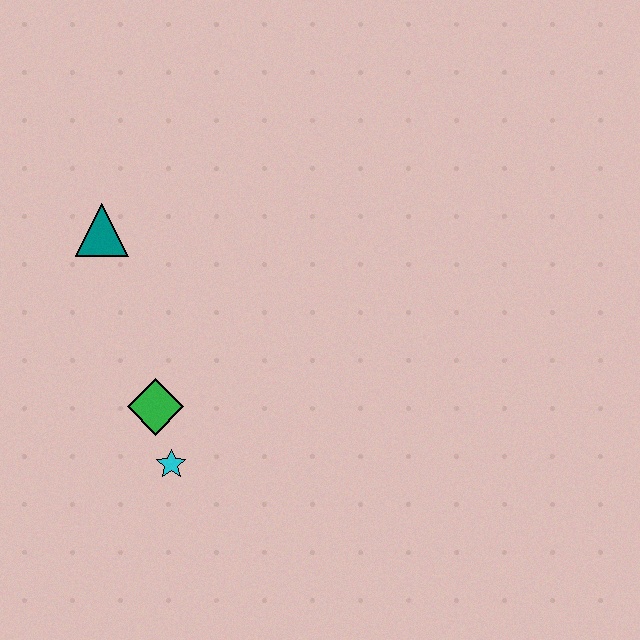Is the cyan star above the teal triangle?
No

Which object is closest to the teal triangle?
The green diamond is closest to the teal triangle.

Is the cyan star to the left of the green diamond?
No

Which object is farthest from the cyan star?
The teal triangle is farthest from the cyan star.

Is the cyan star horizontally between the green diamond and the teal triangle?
No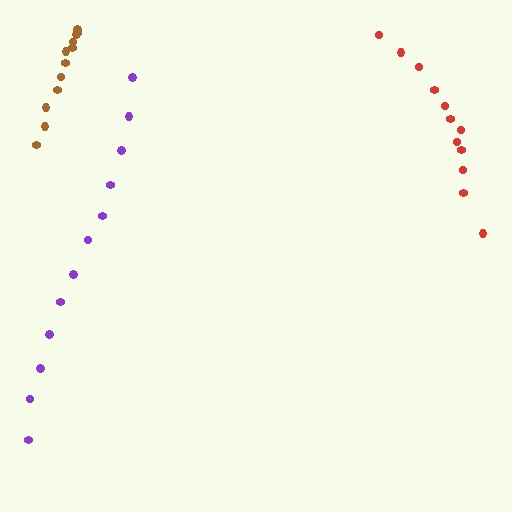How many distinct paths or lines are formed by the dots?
There are 3 distinct paths.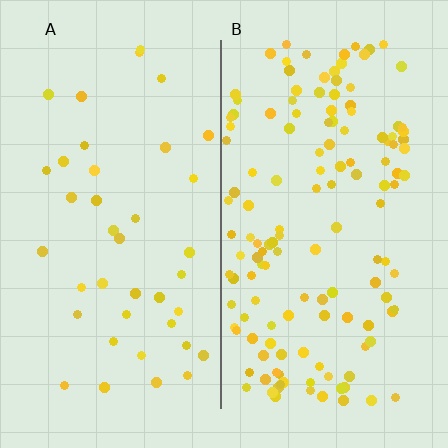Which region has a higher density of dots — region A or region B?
B (the right).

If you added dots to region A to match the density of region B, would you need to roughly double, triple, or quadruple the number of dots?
Approximately triple.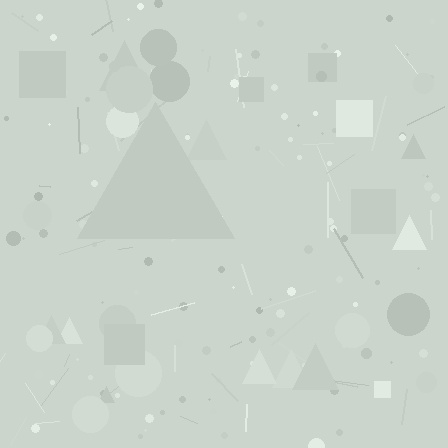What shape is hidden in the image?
A triangle is hidden in the image.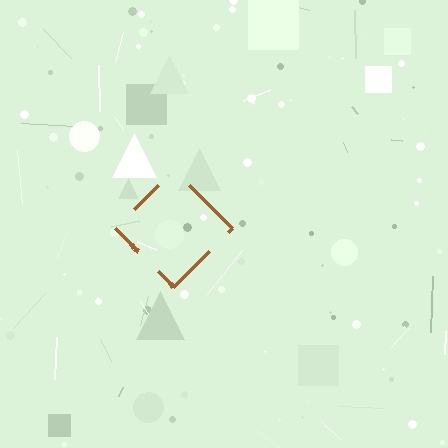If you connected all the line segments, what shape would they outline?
They would outline a diamond.